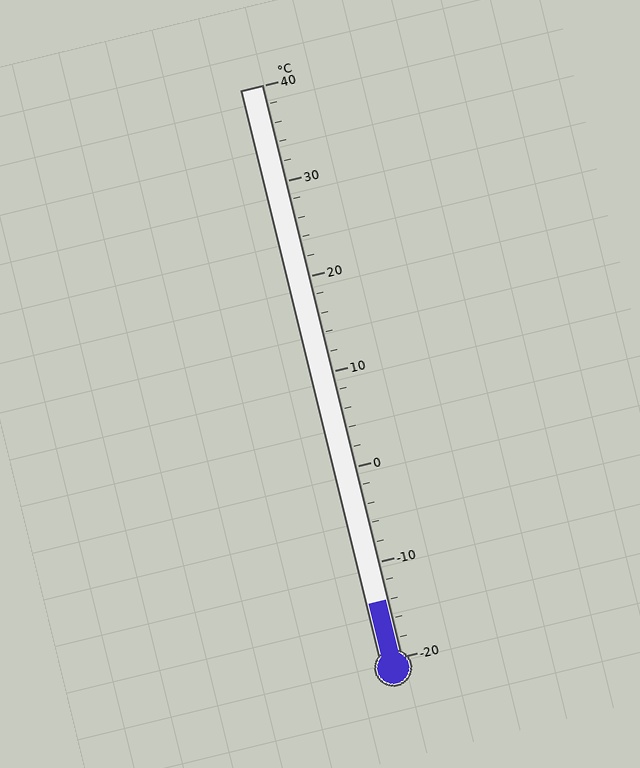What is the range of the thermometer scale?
The thermometer scale ranges from -20°C to 40°C.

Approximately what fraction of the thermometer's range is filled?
The thermometer is filled to approximately 10% of its range.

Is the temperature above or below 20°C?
The temperature is below 20°C.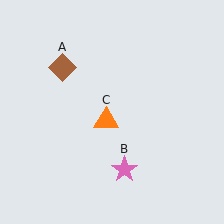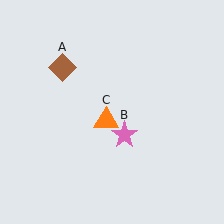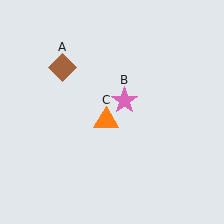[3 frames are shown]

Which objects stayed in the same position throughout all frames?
Brown diamond (object A) and orange triangle (object C) remained stationary.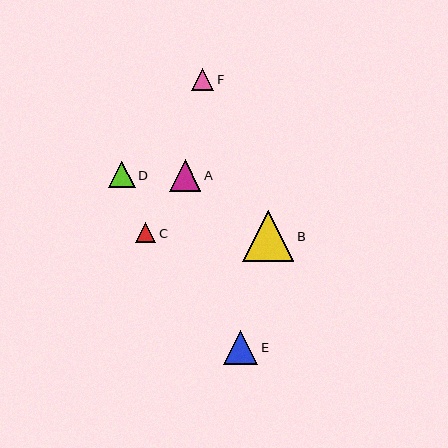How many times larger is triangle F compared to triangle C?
Triangle F is approximately 1.1 times the size of triangle C.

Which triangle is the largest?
Triangle B is the largest with a size of approximately 51 pixels.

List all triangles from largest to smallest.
From largest to smallest: B, E, A, D, F, C.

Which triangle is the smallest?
Triangle C is the smallest with a size of approximately 20 pixels.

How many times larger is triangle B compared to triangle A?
Triangle B is approximately 1.6 times the size of triangle A.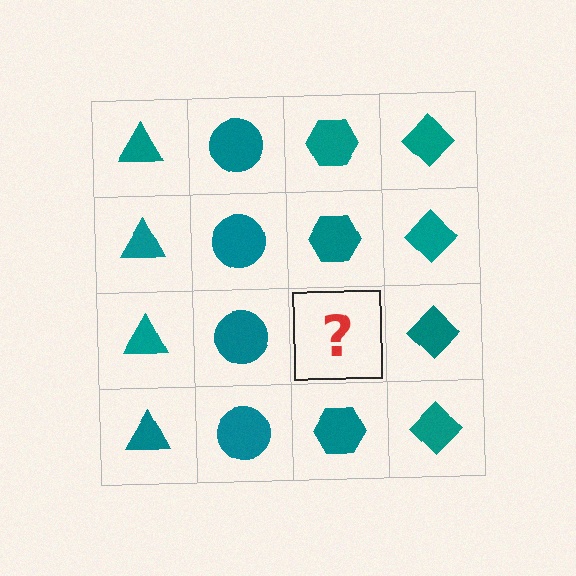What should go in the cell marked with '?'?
The missing cell should contain a teal hexagon.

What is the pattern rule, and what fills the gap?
The rule is that each column has a consistent shape. The gap should be filled with a teal hexagon.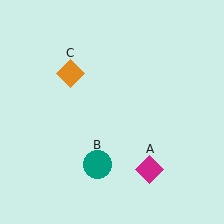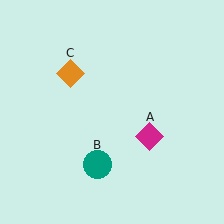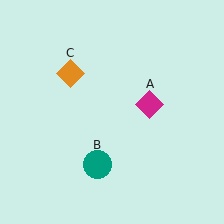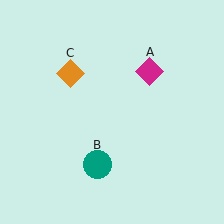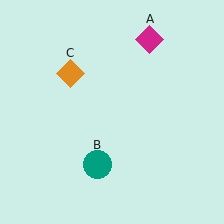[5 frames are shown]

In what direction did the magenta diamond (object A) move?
The magenta diamond (object A) moved up.